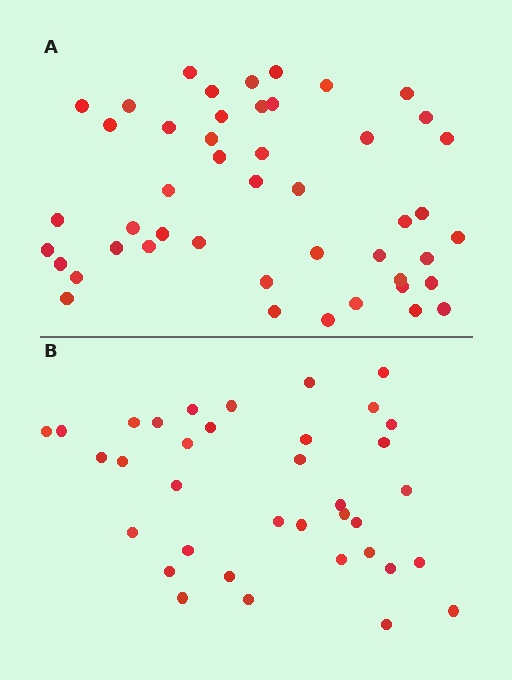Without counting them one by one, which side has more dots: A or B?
Region A (the top region) has more dots.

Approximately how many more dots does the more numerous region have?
Region A has roughly 12 or so more dots than region B.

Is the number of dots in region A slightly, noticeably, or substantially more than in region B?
Region A has noticeably more, but not dramatically so. The ratio is roughly 1.3 to 1.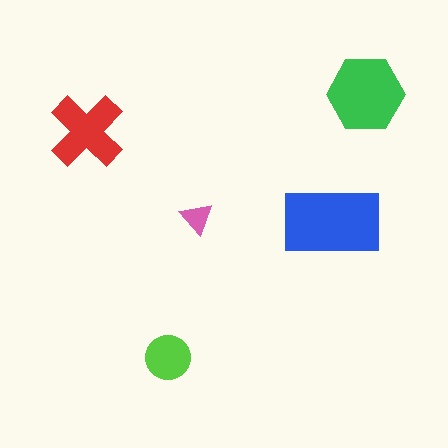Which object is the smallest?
The pink triangle.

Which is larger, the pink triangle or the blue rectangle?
The blue rectangle.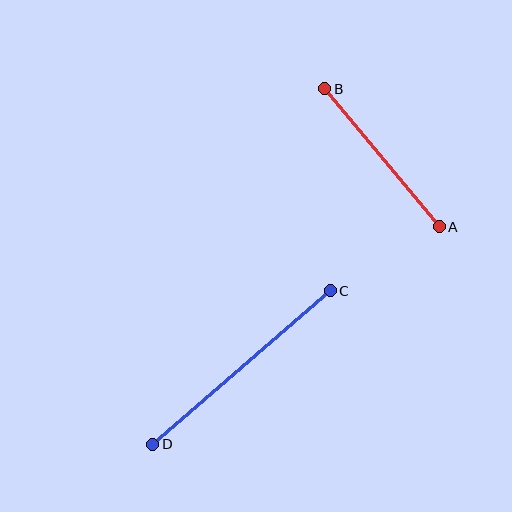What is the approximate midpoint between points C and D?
The midpoint is at approximately (242, 367) pixels.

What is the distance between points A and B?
The distance is approximately 179 pixels.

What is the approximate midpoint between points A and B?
The midpoint is at approximately (382, 158) pixels.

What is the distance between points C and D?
The distance is approximately 235 pixels.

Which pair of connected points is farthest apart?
Points C and D are farthest apart.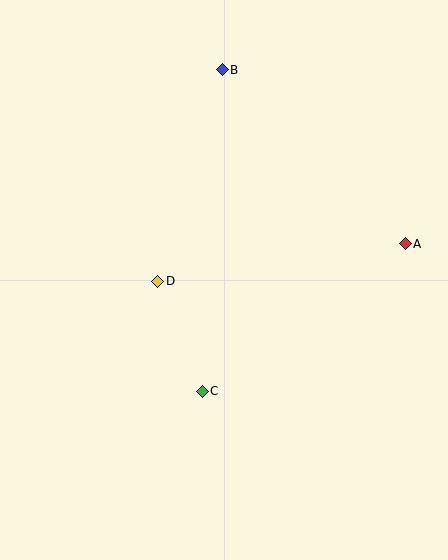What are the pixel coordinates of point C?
Point C is at (202, 391).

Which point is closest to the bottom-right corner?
Point C is closest to the bottom-right corner.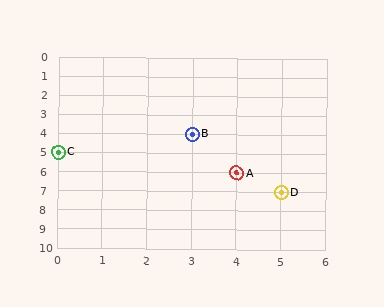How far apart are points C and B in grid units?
Points C and B are 3 columns and 1 row apart (about 3.2 grid units diagonally).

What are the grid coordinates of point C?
Point C is at grid coordinates (0, 5).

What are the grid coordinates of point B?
Point B is at grid coordinates (3, 4).